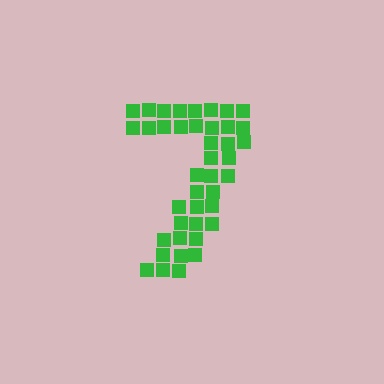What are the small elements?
The small elements are squares.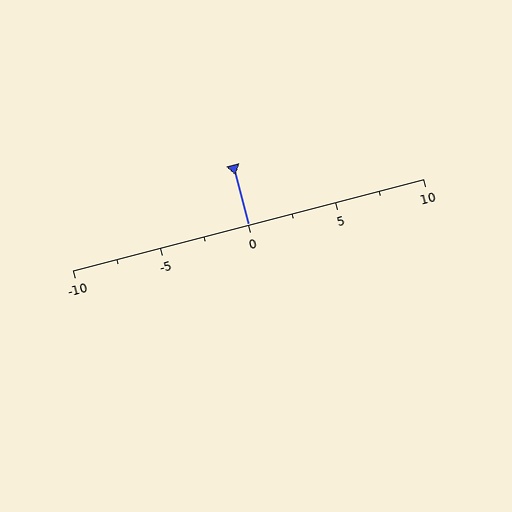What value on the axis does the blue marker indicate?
The marker indicates approximately 0.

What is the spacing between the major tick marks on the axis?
The major ticks are spaced 5 apart.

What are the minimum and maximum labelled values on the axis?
The axis runs from -10 to 10.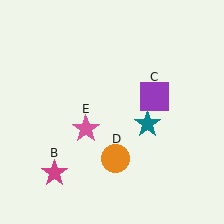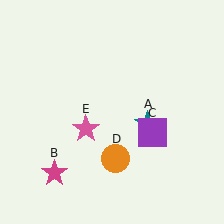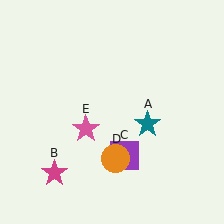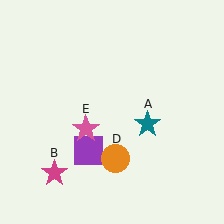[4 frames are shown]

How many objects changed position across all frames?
1 object changed position: purple square (object C).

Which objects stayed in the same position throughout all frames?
Teal star (object A) and magenta star (object B) and orange circle (object D) and pink star (object E) remained stationary.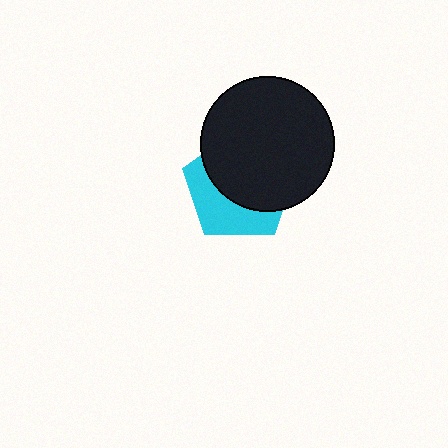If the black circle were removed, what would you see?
You would see the complete cyan pentagon.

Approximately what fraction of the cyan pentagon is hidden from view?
Roughly 60% of the cyan pentagon is hidden behind the black circle.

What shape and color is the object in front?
The object in front is a black circle.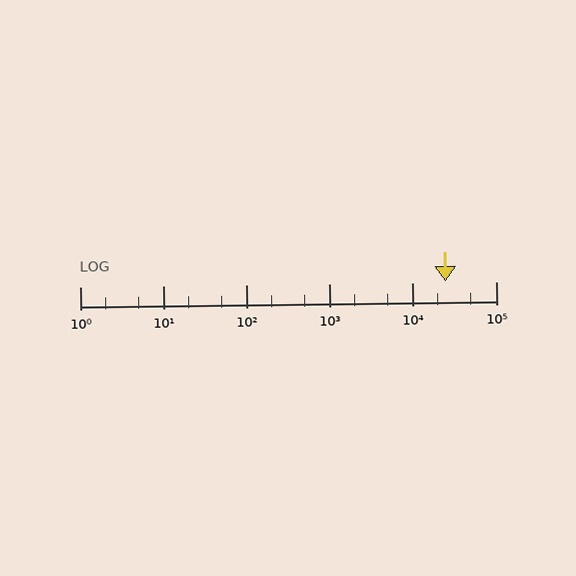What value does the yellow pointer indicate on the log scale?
The pointer indicates approximately 25000.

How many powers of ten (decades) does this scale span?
The scale spans 5 decades, from 1 to 100000.